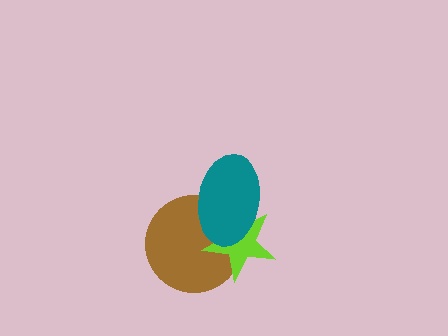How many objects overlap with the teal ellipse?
2 objects overlap with the teal ellipse.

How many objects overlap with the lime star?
2 objects overlap with the lime star.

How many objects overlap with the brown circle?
2 objects overlap with the brown circle.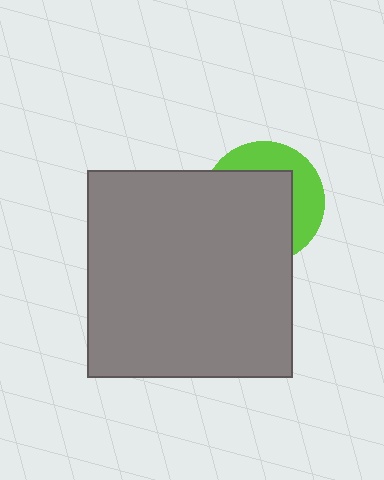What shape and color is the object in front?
The object in front is a gray rectangle.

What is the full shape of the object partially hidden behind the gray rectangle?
The partially hidden object is a lime circle.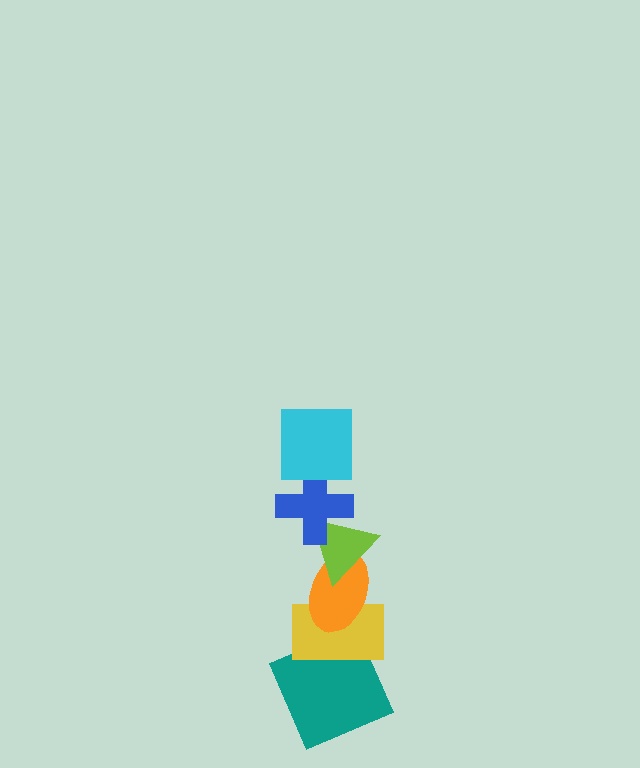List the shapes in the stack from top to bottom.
From top to bottom: the cyan square, the blue cross, the lime triangle, the orange ellipse, the yellow rectangle, the teal square.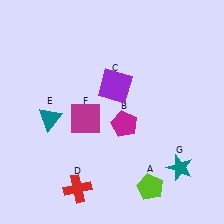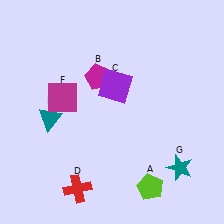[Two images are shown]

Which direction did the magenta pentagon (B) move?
The magenta pentagon (B) moved up.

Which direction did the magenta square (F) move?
The magenta square (F) moved left.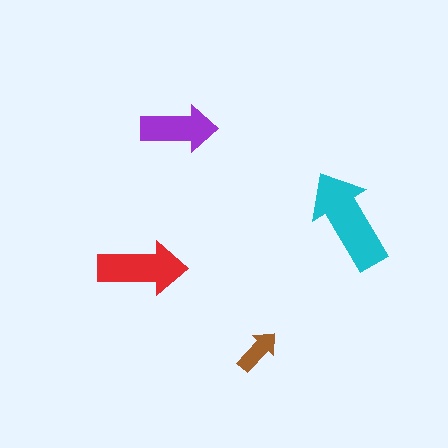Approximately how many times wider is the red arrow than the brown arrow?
About 2 times wider.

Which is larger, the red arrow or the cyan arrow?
The cyan one.